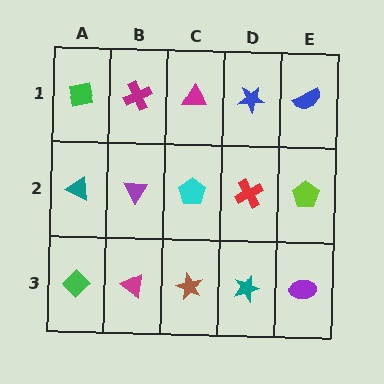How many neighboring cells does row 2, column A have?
3.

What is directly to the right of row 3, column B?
A brown star.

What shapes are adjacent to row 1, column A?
A teal triangle (row 2, column A), a magenta cross (row 1, column B).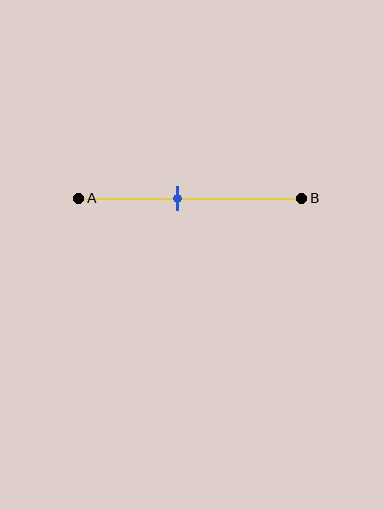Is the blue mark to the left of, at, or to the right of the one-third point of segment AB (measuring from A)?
The blue mark is to the right of the one-third point of segment AB.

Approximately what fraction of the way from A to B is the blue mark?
The blue mark is approximately 45% of the way from A to B.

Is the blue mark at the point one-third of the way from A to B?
No, the mark is at about 45% from A, not at the 33% one-third point.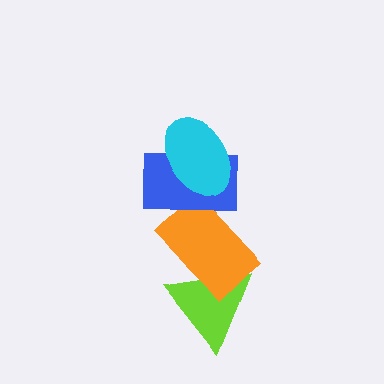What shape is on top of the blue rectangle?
The cyan ellipse is on top of the blue rectangle.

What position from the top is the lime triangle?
The lime triangle is 4th from the top.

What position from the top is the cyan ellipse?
The cyan ellipse is 1st from the top.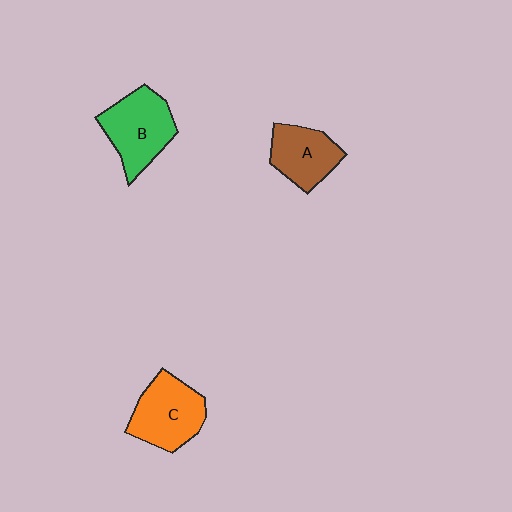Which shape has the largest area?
Shape B (green).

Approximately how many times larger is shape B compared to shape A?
Approximately 1.3 times.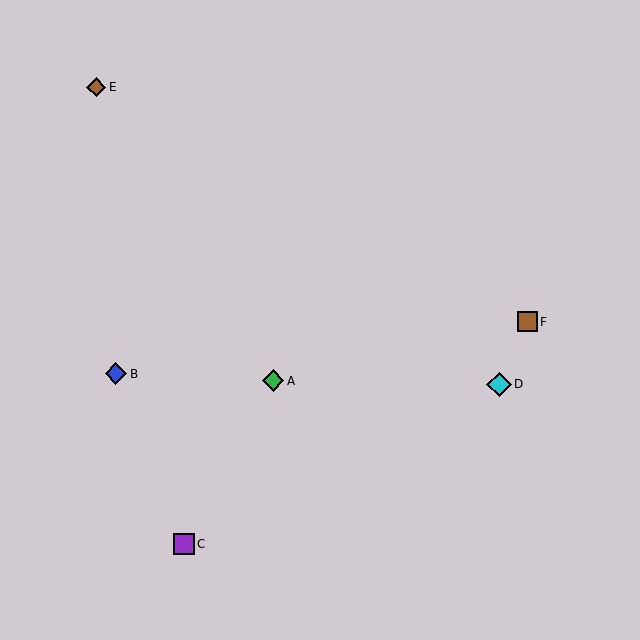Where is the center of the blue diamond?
The center of the blue diamond is at (116, 374).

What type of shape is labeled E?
Shape E is a brown diamond.